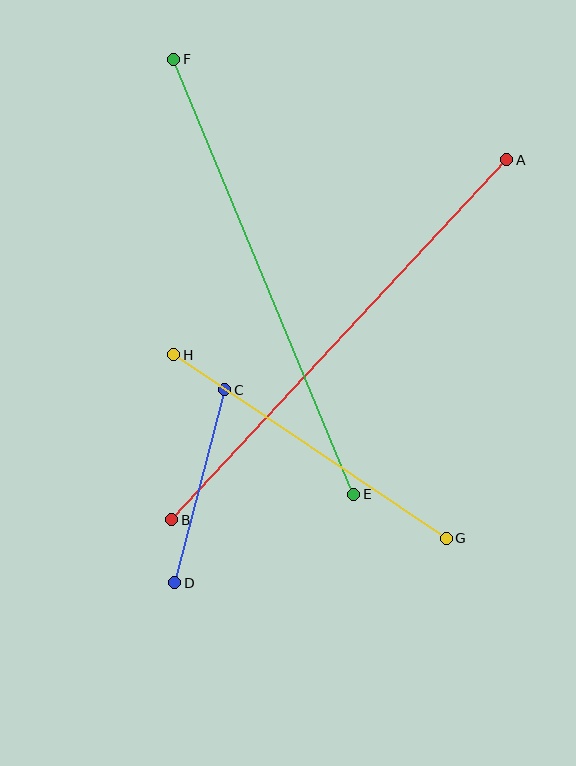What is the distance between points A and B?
The distance is approximately 492 pixels.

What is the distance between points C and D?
The distance is approximately 199 pixels.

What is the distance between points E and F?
The distance is approximately 471 pixels.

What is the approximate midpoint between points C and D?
The midpoint is at approximately (200, 486) pixels.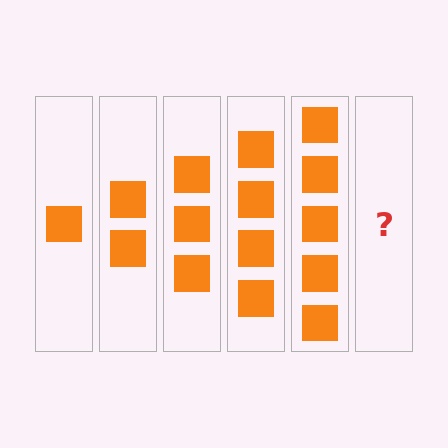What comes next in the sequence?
The next element should be 6 squares.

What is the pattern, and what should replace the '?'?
The pattern is that each step adds one more square. The '?' should be 6 squares.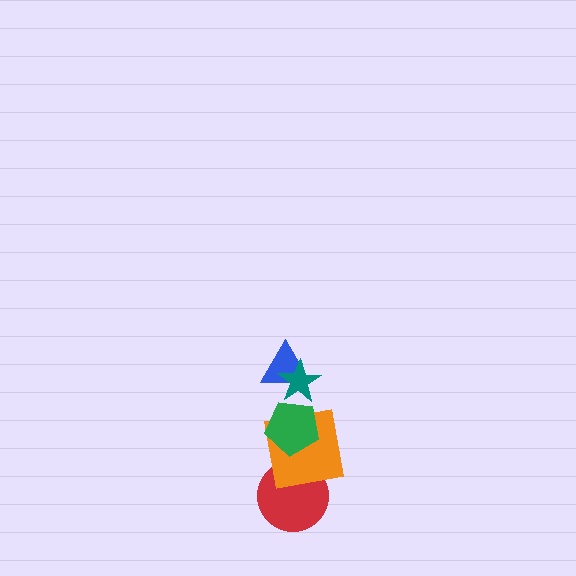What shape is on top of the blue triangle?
The teal star is on top of the blue triangle.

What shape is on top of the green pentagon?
The blue triangle is on top of the green pentagon.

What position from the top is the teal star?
The teal star is 1st from the top.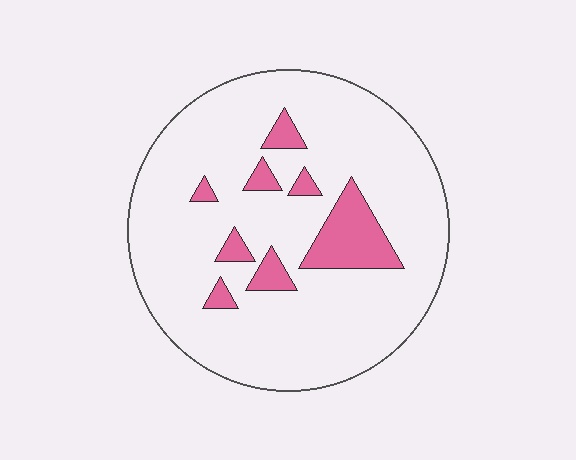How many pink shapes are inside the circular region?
8.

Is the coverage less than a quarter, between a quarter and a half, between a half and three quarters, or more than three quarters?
Less than a quarter.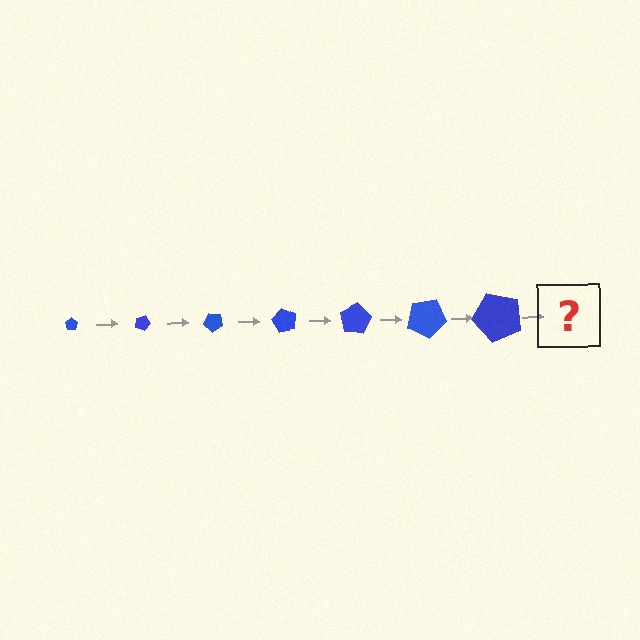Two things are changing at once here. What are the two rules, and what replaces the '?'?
The two rules are that the pentagon grows larger each step and it rotates 20 degrees each step. The '?' should be a pentagon, larger than the previous one and rotated 140 degrees from the start.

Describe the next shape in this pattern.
It should be a pentagon, larger than the previous one and rotated 140 degrees from the start.